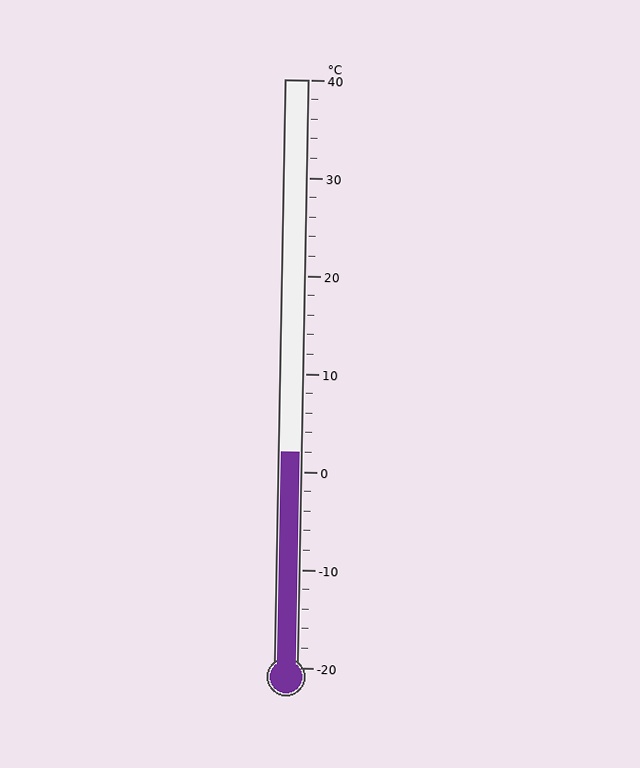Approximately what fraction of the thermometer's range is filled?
The thermometer is filled to approximately 35% of its range.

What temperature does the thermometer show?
The thermometer shows approximately 2°C.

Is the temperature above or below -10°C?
The temperature is above -10°C.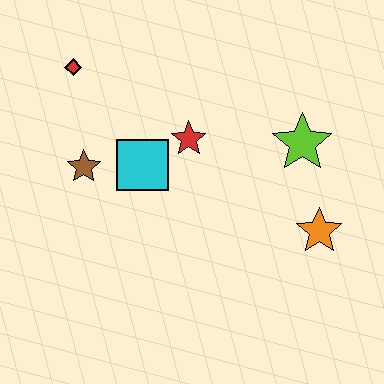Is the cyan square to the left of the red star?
Yes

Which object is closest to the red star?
The cyan square is closest to the red star.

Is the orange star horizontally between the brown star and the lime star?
No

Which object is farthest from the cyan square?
The orange star is farthest from the cyan square.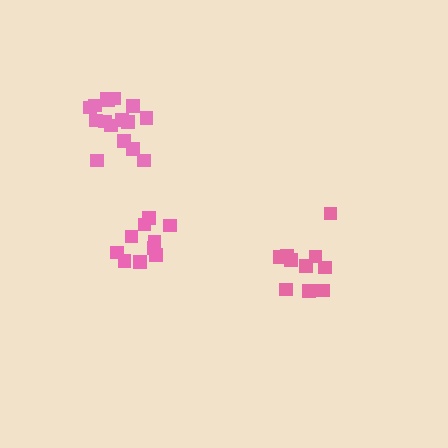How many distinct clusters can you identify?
There are 3 distinct clusters.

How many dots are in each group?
Group 1: 10 dots, Group 2: 11 dots, Group 3: 16 dots (37 total).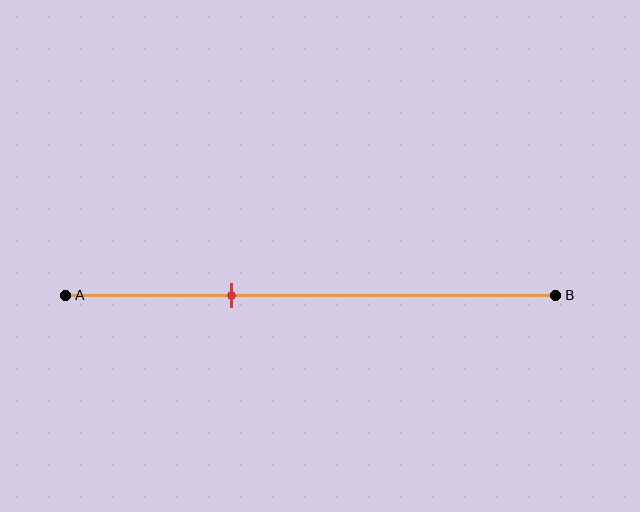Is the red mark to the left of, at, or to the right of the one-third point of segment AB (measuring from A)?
The red mark is approximately at the one-third point of segment AB.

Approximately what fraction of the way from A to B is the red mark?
The red mark is approximately 35% of the way from A to B.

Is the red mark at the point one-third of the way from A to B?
Yes, the mark is approximately at the one-third point.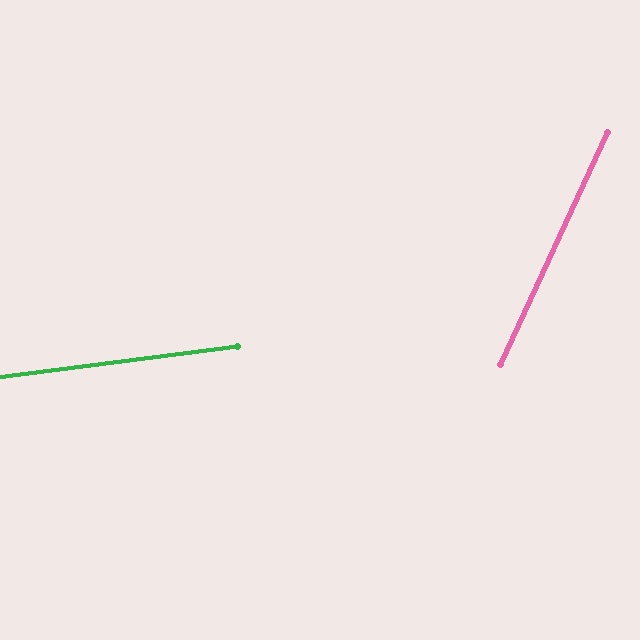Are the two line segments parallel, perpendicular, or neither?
Neither parallel nor perpendicular — they differ by about 58°.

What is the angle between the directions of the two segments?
Approximately 58 degrees.